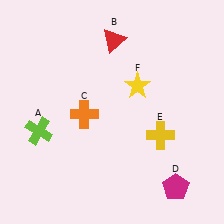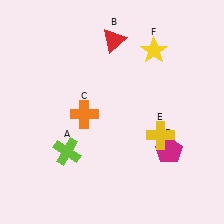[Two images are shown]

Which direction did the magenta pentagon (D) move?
The magenta pentagon (D) moved up.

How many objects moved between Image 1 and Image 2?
3 objects moved between the two images.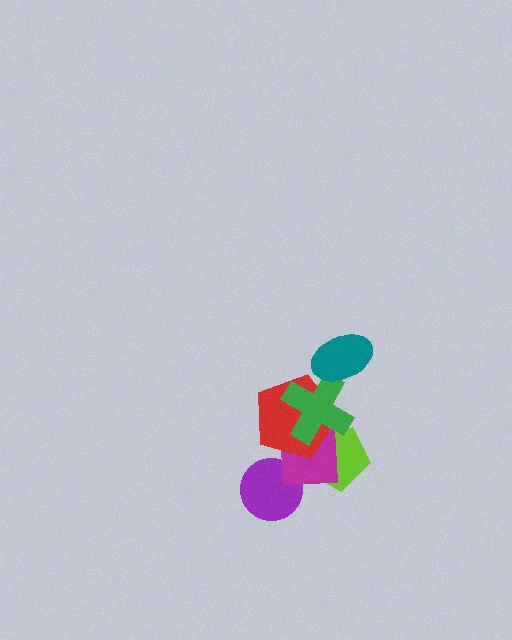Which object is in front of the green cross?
The teal ellipse is in front of the green cross.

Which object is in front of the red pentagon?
The green cross is in front of the red pentagon.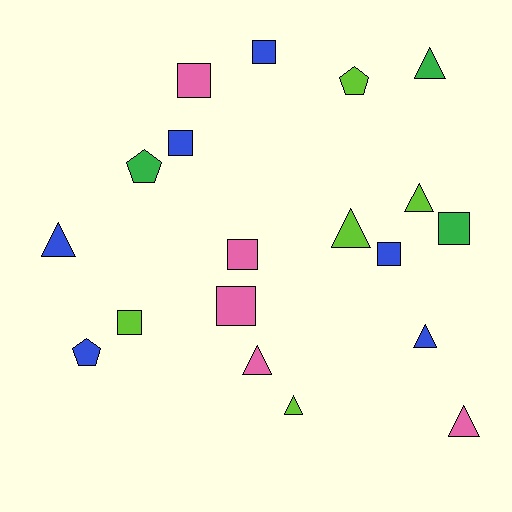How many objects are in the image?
There are 19 objects.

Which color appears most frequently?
Blue, with 6 objects.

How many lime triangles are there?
There are 3 lime triangles.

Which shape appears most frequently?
Square, with 8 objects.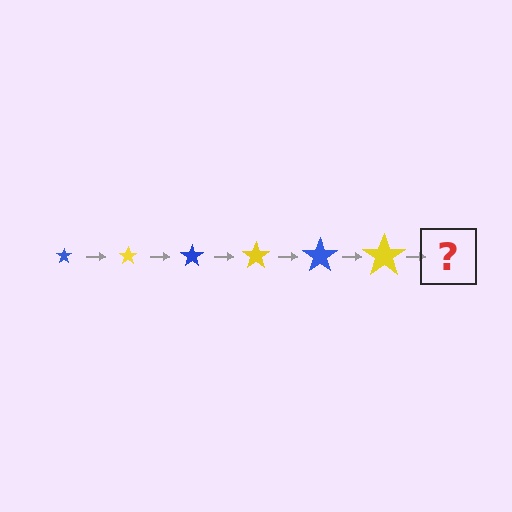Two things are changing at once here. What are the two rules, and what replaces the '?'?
The two rules are that the star grows larger each step and the color cycles through blue and yellow. The '?' should be a blue star, larger than the previous one.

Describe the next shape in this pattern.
It should be a blue star, larger than the previous one.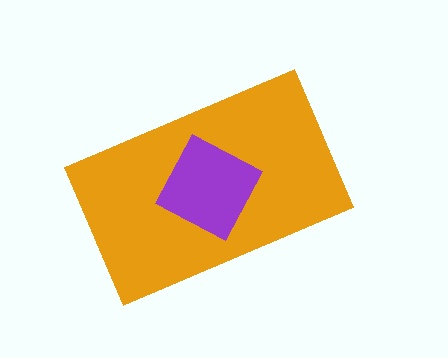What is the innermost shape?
The purple diamond.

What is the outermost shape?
The orange rectangle.